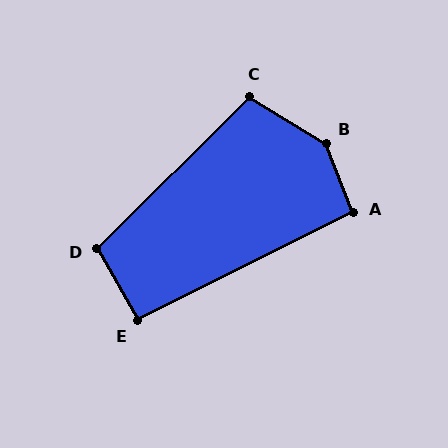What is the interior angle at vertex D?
Approximately 105 degrees (obtuse).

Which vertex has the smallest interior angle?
E, at approximately 93 degrees.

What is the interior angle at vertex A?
Approximately 95 degrees (approximately right).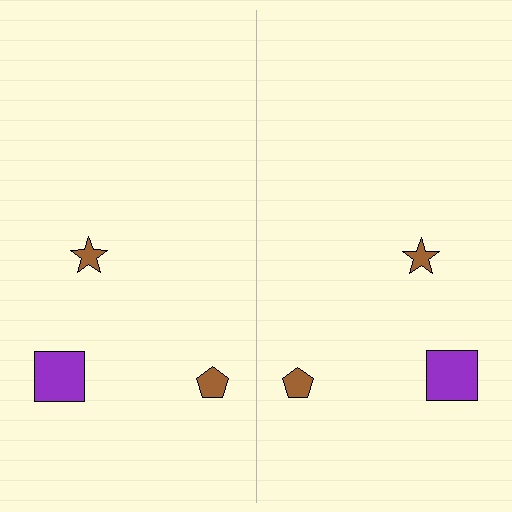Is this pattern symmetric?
Yes, this pattern has bilateral (reflection) symmetry.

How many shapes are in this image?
There are 6 shapes in this image.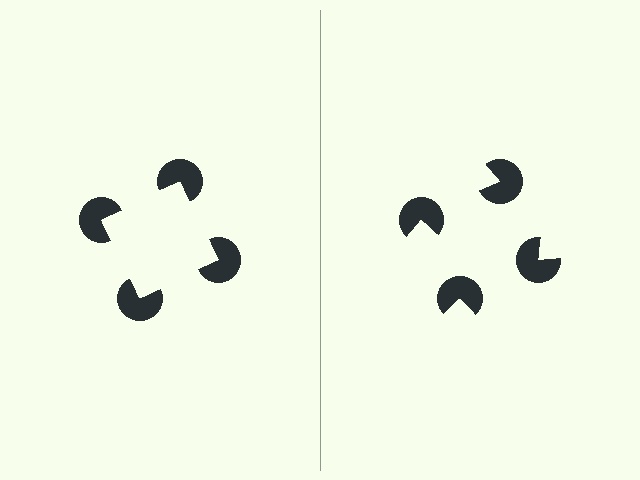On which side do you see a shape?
An illusory square appears on the left side. On the right side the wedge cuts are rotated, so no coherent shape forms.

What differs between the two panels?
The pac-man discs are positioned identically on both sides; only the wedge orientations differ. On the left they align to a square; on the right they are misaligned.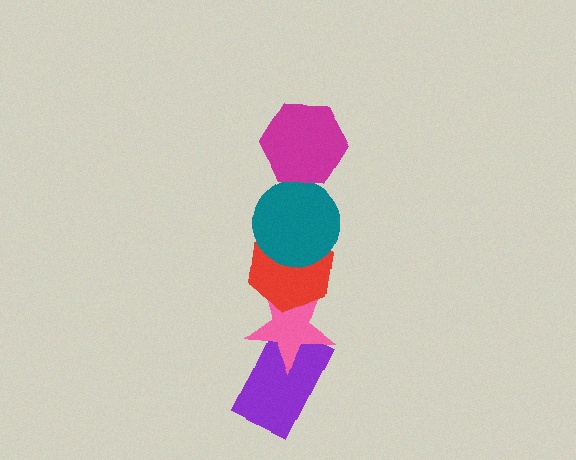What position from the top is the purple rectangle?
The purple rectangle is 5th from the top.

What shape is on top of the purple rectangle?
The pink star is on top of the purple rectangle.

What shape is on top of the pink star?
The red hexagon is on top of the pink star.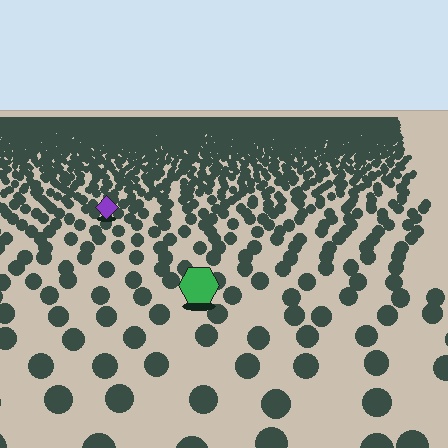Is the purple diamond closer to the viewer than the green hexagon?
No. The green hexagon is closer — you can tell from the texture gradient: the ground texture is coarser near it.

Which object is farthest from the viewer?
The purple diamond is farthest from the viewer. It appears smaller and the ground texture around it is denser.